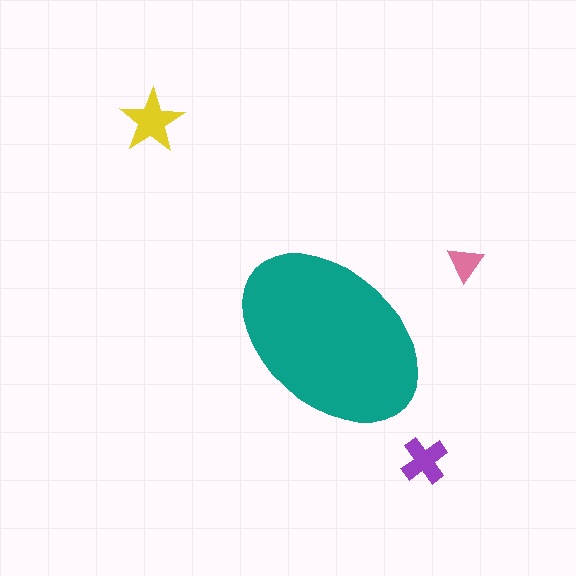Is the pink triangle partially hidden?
No, the pink triangle is fully visible.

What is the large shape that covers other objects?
A teal ellipse.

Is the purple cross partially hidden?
No, the purple cross is fully visible.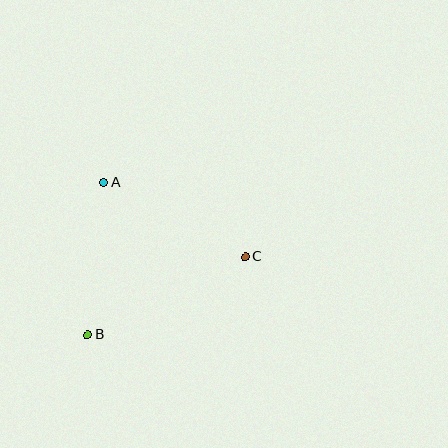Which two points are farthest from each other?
Points B and C are farthest from each other.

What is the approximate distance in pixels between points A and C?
The distance between A and C is approximately 159 pixels.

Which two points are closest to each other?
Points A and B are closest to each other.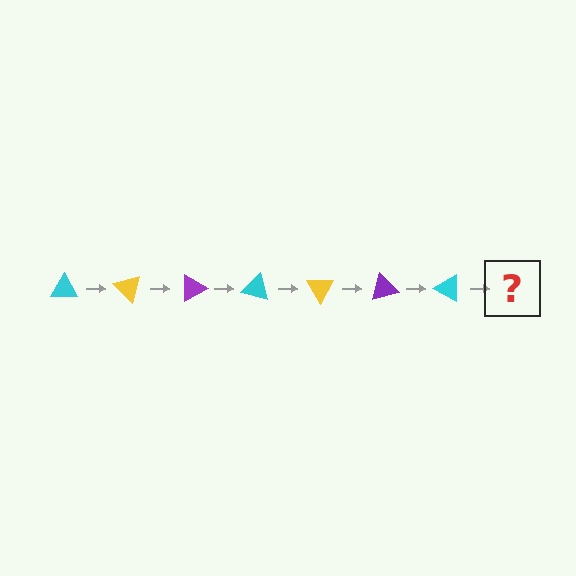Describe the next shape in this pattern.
It should be a yellow triangle, rotated 315 degrees from the start.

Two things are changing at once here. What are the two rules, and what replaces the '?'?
The two rules are that it rotates 45 degrees each step and the color cycles through cyan, yellow, and purple. The '?' should be a yellow triangle, rotated 315 degrees from the start.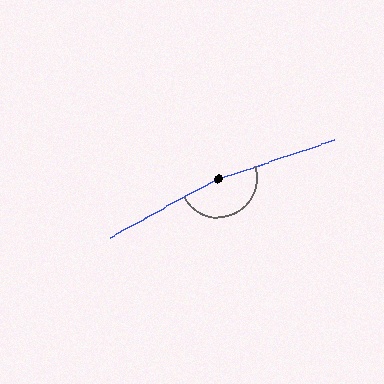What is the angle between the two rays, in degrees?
Approximately 169 degrees.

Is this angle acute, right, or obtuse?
It is obtuse.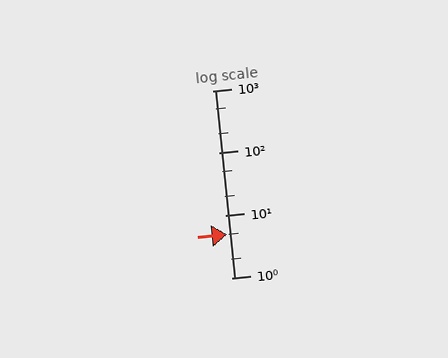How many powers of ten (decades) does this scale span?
The scale spans 3 decades, from 1 to 1000.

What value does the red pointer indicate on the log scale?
The pointer indicates approximately 5.